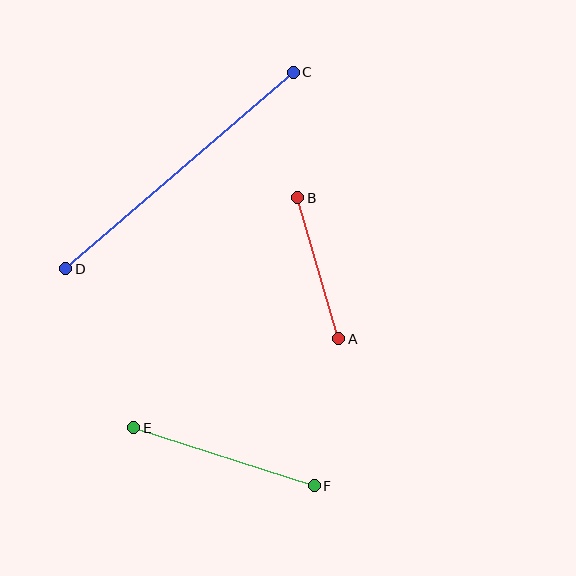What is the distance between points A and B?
The distance is approximately 147 pixels.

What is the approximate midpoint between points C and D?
The midpoint is at approximately (179, 170) pixels.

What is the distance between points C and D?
The distance is approximately 300 pixels.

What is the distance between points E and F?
The distance is approximately 190 pixels.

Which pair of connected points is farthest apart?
Points C and D are farthest apart.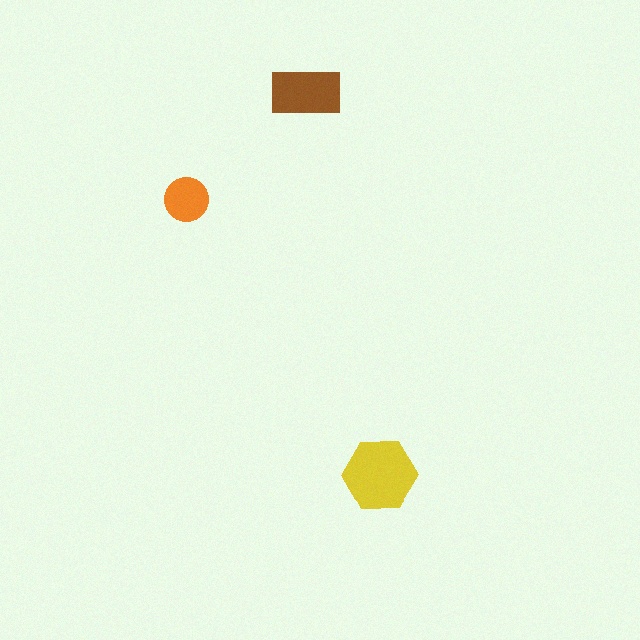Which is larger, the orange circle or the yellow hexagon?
The yellow hexagon.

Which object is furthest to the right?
The yellow hexagon is rightmost.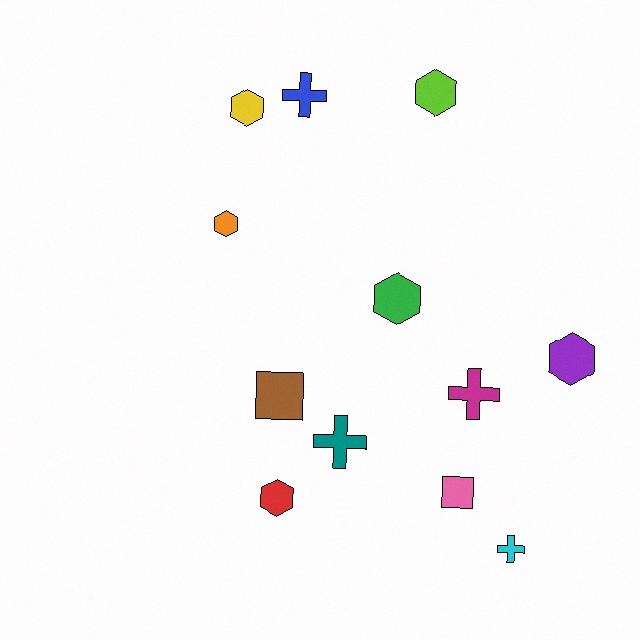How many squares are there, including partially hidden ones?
There are 2 squares.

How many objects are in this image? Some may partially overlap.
There are 12 objects.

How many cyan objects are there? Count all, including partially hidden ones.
There is 1 cyan object.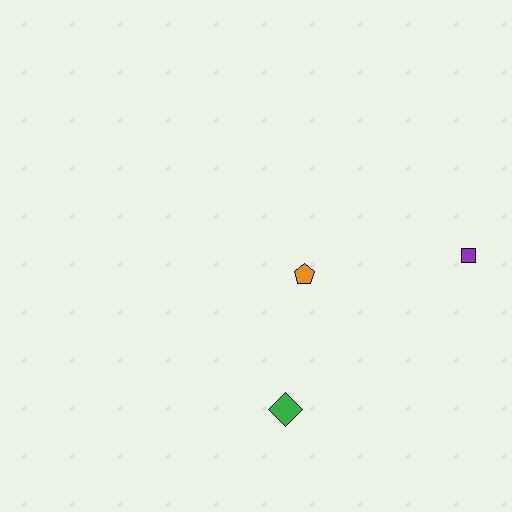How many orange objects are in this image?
There is 1 orange object.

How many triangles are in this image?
There are no triangles.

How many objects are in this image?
There are 3 objects.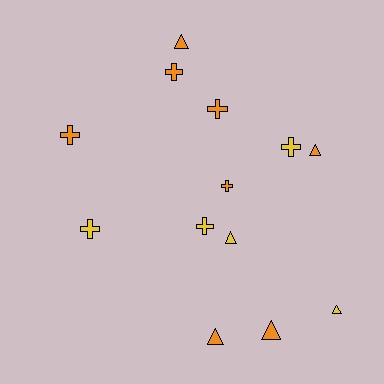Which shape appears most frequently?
Cross, with 7 objects.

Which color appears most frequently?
Orange, with 8 objects.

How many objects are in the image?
There are 13 objects.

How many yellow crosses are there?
There are 3 yellow crosses.